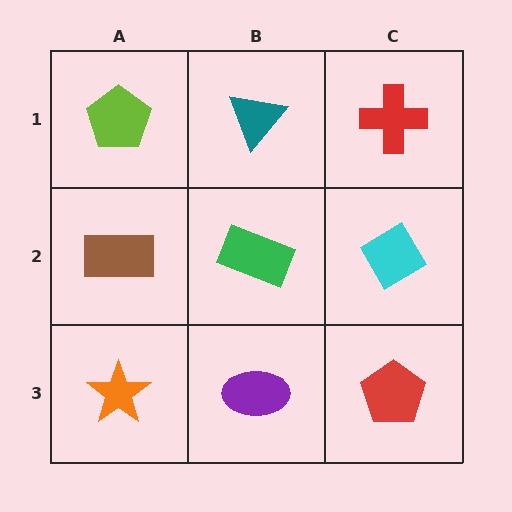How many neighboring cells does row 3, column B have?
3.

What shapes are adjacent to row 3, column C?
A cyan diamond (row 2, column C), a purple ellipse (row 3, column B).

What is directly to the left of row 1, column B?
A lime pentagon.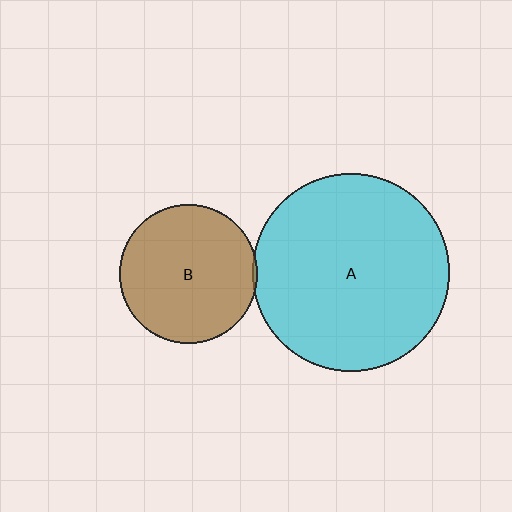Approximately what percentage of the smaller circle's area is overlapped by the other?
Approximately 5%.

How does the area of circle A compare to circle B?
Approximately 2.0 times.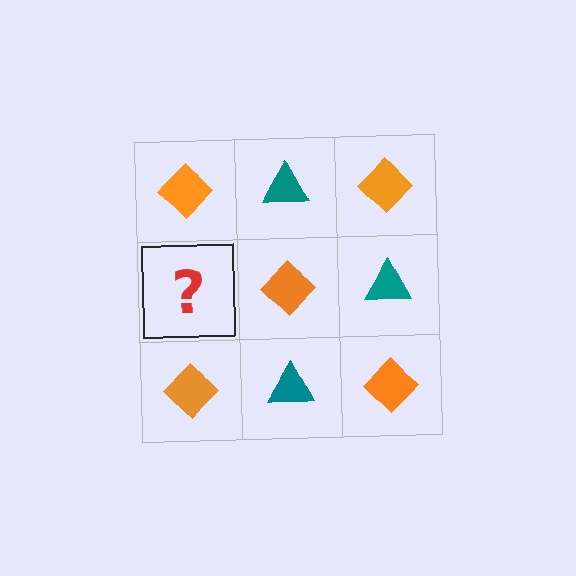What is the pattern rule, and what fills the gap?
The rule is that it alternates orange diamond and teal triangle in a checkerboard pattern. The gap should be filled with a teal triangle.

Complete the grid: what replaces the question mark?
The question mark should be replaced with a teal triangle.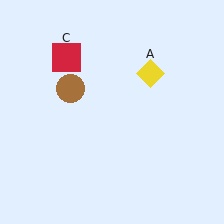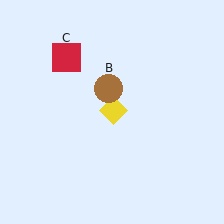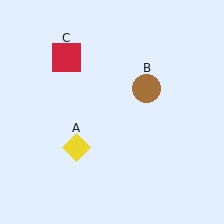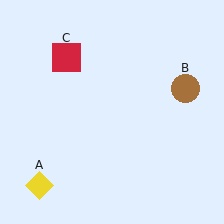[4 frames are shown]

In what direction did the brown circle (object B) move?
The brown circle (object B) moved right.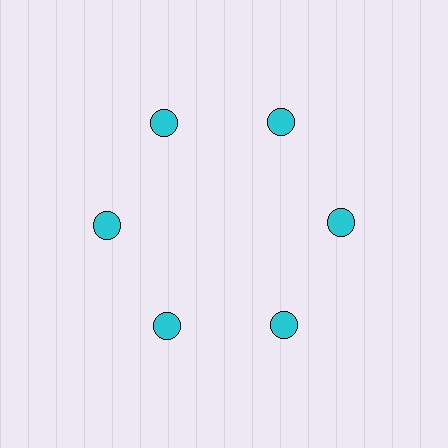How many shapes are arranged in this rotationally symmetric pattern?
There are 6 shapes, arranged in 6 groups of 1.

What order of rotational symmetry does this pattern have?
This pattern has 6-fold rotational symmetry.